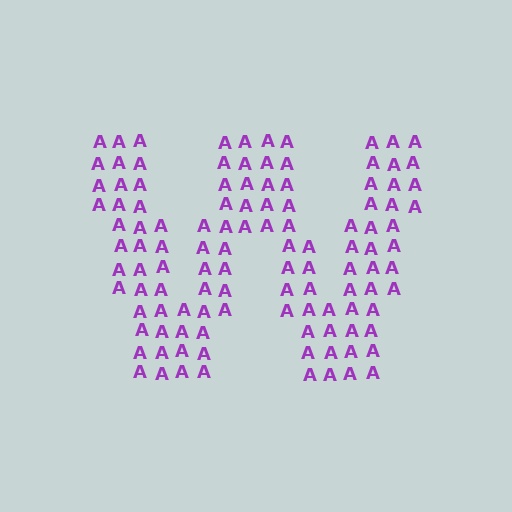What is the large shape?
The large shape is the letter W.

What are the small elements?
The small elements are letter A's.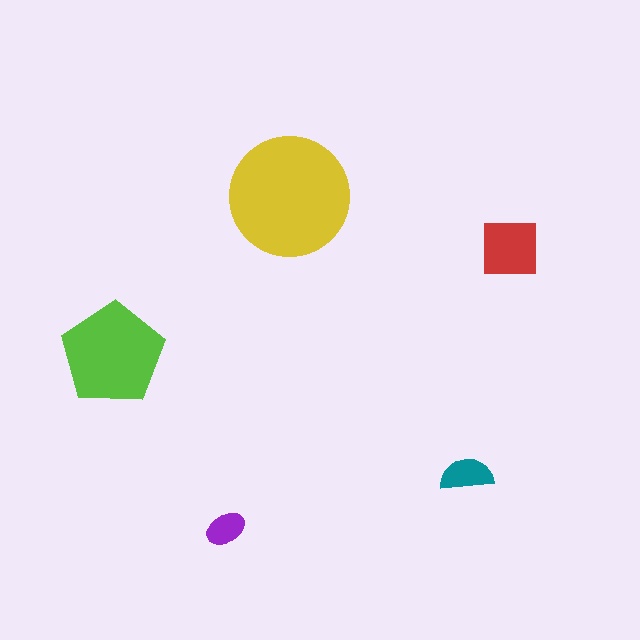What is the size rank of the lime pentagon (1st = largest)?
2nd.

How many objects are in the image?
There are 5 objects in the image.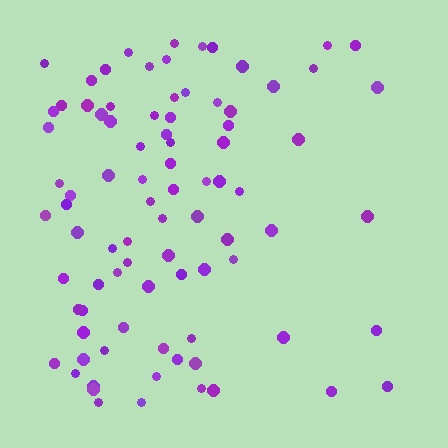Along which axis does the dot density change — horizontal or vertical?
Horizontal.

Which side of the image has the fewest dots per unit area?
The right.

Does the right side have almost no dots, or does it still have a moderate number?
Still a moderate number, just noticeably fewer than the left.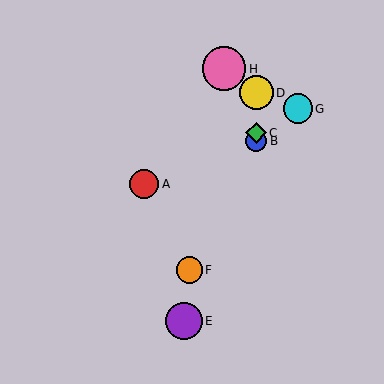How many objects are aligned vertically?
3 objects (B, C, D) are aligned vertically.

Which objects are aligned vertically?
Objects B, C, D are aligned vertically.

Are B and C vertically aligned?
Yes, both are at x≈256.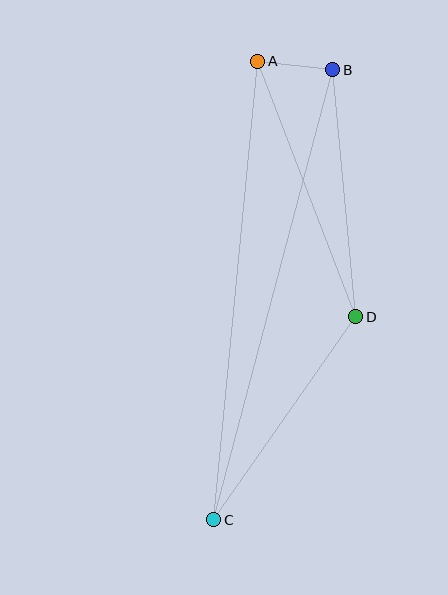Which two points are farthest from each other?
Points B and C are farthest from each other.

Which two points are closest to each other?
Points A and B are closest to each other.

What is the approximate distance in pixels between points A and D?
The distance between A and D is approximately 274 pixels.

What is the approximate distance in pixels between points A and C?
The distance between A and C is approximately 461 pixels.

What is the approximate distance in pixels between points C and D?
The distance between C and D is approximately 248 pixels.